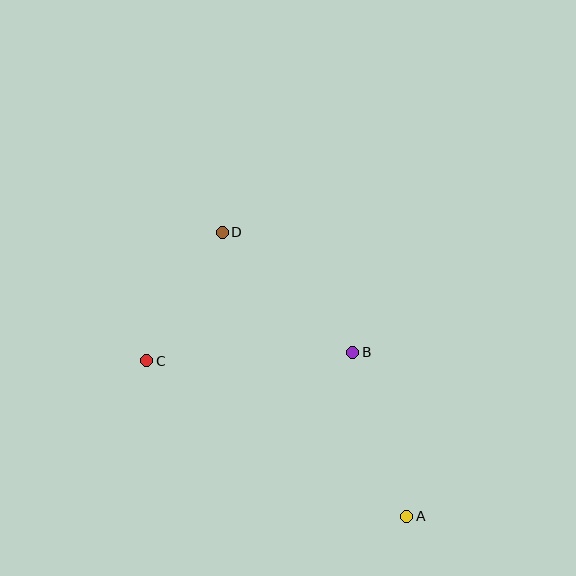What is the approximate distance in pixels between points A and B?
The distance between A and B is approximately 173 pixels.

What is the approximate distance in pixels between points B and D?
The distance between B and D is approximately 178 pixels.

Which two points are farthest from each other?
Points A and D are farthest from each other.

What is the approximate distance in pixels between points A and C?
The distance between A and C is approximately 303 pixels.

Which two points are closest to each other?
Points C and D are closest to each other.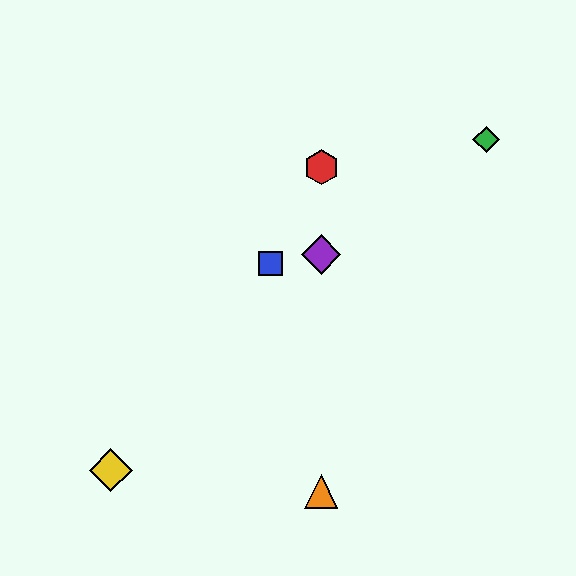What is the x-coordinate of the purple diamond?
The purple diamond is at x≈321.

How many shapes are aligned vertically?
3 shapes (the red hexagon, the purple diamond, the orange triangle) are aligned vertically.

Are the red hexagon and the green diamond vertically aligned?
No, the red hexagon is at x≈321 and the green diamond is at x≈486.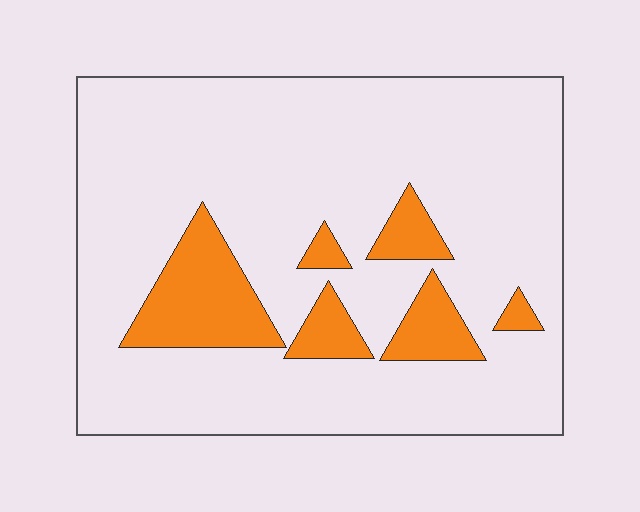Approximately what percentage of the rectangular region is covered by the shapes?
Approximately 15%.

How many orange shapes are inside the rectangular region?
6.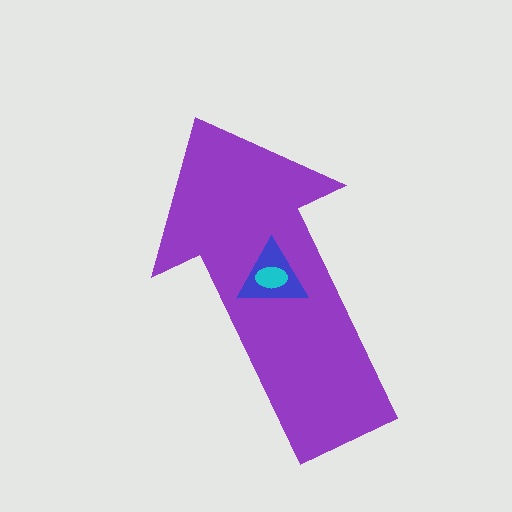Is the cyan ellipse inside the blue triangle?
Yes.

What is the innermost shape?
The cyan ellipse.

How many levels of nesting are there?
3.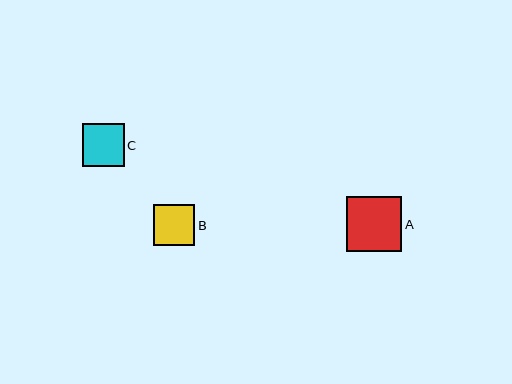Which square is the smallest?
Square B is the smallest with a size of approximately 41 pixels.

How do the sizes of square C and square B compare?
Square C and square B are approximately the same size.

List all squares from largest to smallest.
From largest to smallest: A, C, B.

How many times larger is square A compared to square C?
Square A is approximately 1.3 times the size of square C.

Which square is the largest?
Square A is the largest with a size of approximately 55 pixels.